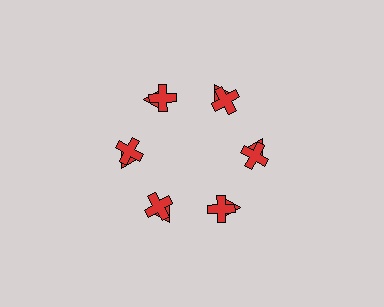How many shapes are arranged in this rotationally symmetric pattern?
There are 12 shapes, arranged in 6 groups of 2.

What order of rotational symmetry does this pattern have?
This pattern has 6-fold rotational symmetry.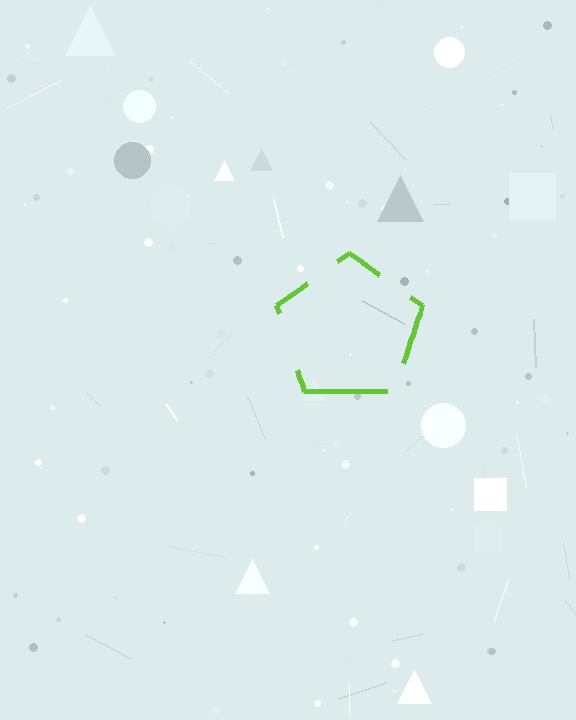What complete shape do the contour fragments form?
The contour fragments form a pentagon.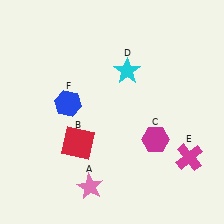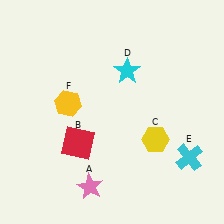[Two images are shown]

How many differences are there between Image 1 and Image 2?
There are 3 differences between the two images.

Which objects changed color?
C changed from magenta to yellow. E changed from magenta to cyan. F changed from blue to yellow.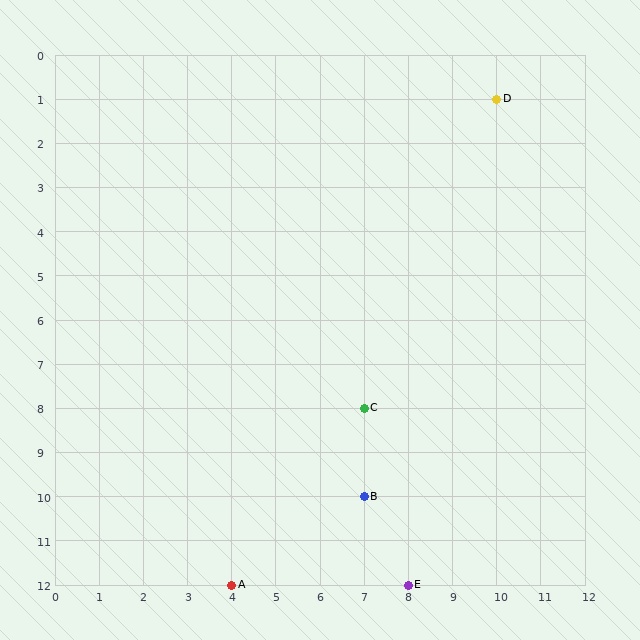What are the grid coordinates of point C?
Point C is at grid coordinates (7, 8).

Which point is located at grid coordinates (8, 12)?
Point E is at (8, 12).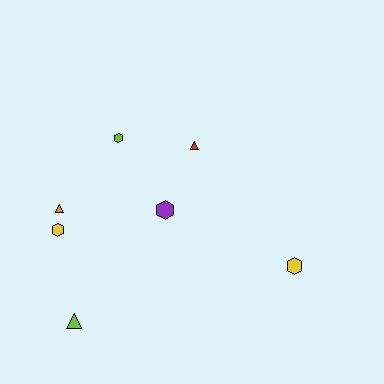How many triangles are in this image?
There are 3 triangles.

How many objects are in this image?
There are 7 objects.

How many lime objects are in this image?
There are 2 lime objects.